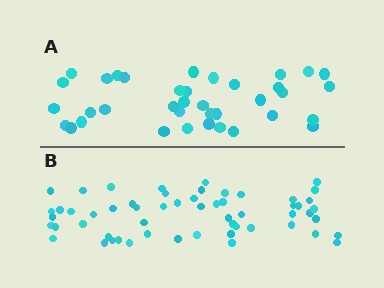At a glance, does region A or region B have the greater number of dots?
Region B (the bottom region) has more dots.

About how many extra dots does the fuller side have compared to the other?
Region B has approximately 20 more dots than region A.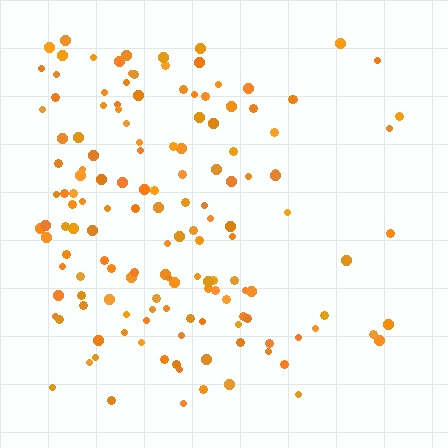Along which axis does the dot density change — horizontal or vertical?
Horizontal.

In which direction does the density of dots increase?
From right to left, with the left side densest.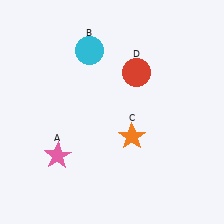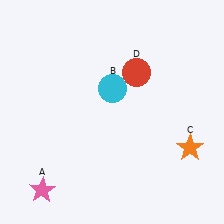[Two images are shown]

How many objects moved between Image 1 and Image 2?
3 objects moved between the two images.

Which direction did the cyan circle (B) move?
The cyan circle (B) moved down.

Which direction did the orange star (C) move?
The orange star (C) moved right.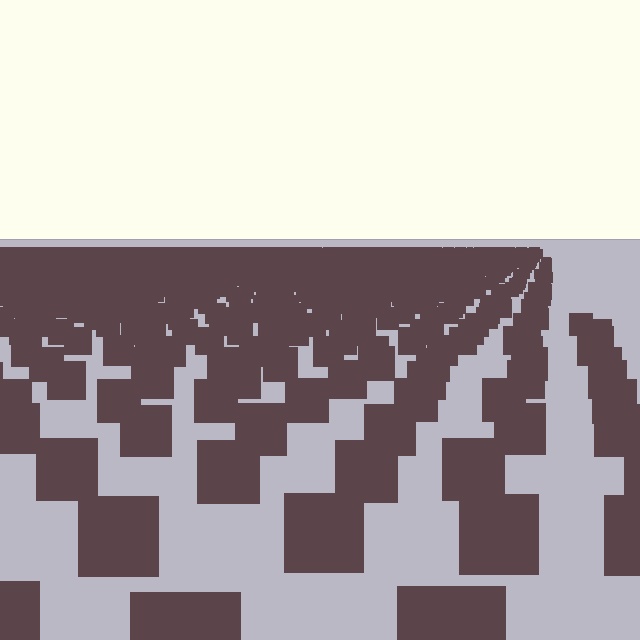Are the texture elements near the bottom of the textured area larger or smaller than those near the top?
Larger. Near the bottom, elements are closer to the viewer and appear at a bigger on-screen size.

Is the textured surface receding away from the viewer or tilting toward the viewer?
The surface is receding away from the viewer. Texture elements get smaller and denser toward the top.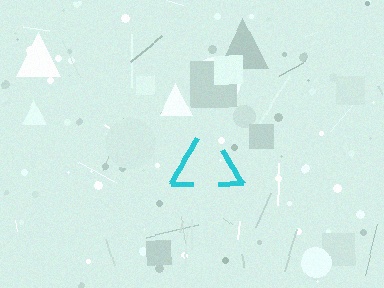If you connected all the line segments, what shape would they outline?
They would outline a triangle.